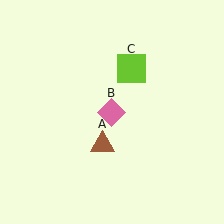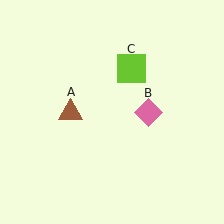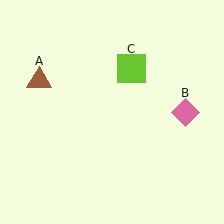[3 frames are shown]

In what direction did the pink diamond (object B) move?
The pink diamond (object B) moved right.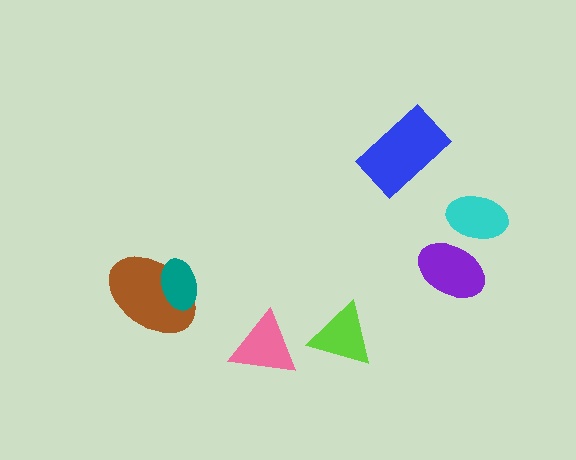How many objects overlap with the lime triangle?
0 objects overlap with the lime triangle.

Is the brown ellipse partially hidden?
Yes, it is partially covered by another shape.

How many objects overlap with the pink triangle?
0 objects overlap with the pink triangle.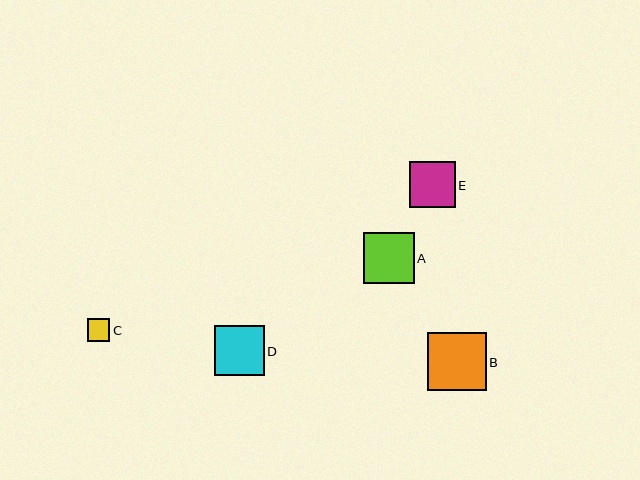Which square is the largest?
Square B is the largest with a size of approximately 58 pixels.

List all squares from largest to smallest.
From largest to smallest: B, A, D, E, C.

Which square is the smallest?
Square C is the smallest with a size of approximately 22 pixels.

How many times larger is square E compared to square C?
Square E is approximately 2.0 times the size of square C.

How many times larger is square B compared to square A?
Square B is approximately 1.1 times the size of square A.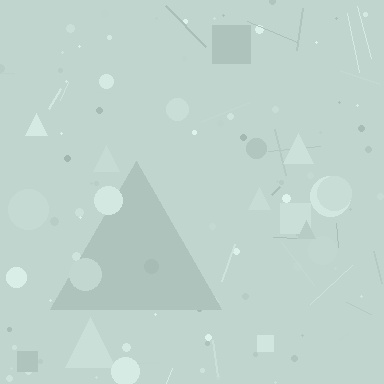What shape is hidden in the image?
A triangle is hidden in the image.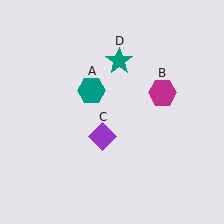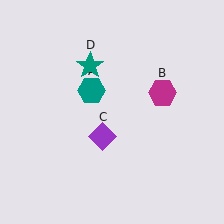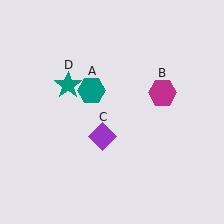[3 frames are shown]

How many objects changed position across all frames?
1 object changed position: teal star (object D).